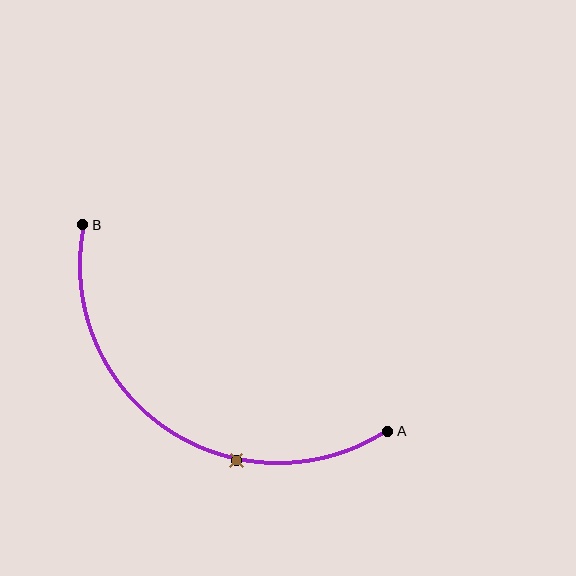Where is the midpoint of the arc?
The arc midpoint is the point on the curve farthest from the straight line joining A and B. It sits below and to the left of that line.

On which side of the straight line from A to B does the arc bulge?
The arc bulges below and to the left of the straight line connecting A and B.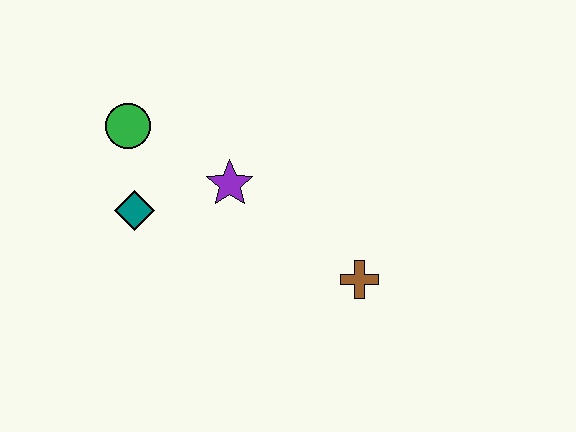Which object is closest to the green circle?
The teal diamond is closest to the green circle.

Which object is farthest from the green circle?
The brown cross is farthest from the green circle.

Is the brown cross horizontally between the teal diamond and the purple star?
No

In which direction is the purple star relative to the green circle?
The purple star is to the right of the green circle.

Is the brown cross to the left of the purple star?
No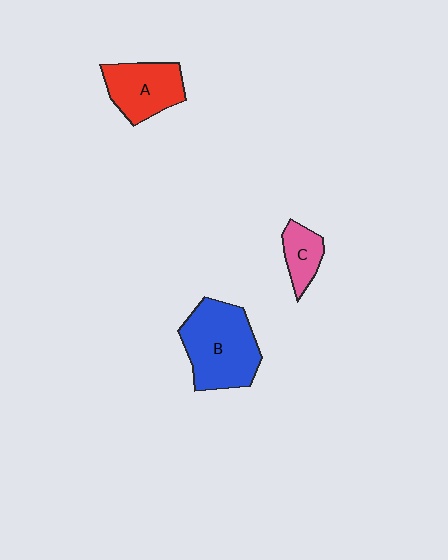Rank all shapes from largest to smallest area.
From largest to smallest: B (blue), A (red), C (pink).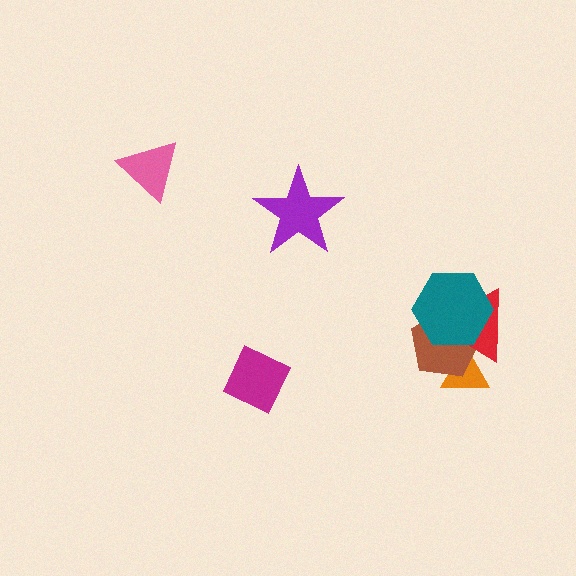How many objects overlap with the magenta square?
0 objects overlap with the magenta square.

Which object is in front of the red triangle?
The teal hexagon is in front of the red triangle.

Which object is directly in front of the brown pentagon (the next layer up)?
The red triangle is directly in front of the brown pentagon.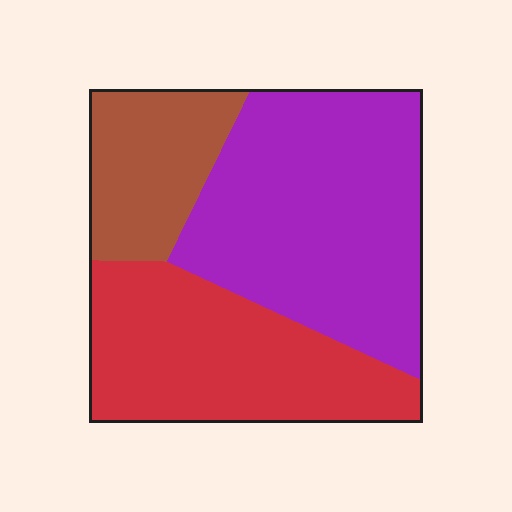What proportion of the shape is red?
Red covers around 35% of the shape.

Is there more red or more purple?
Purple.